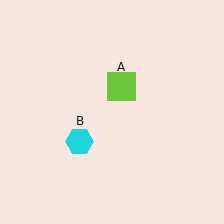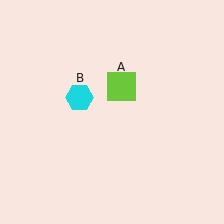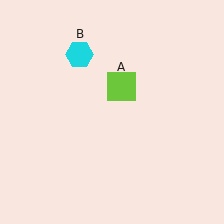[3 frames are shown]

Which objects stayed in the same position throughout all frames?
Lime square (object A) remained stationary.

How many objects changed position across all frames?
1 object changed position: cyan hexagon (object B).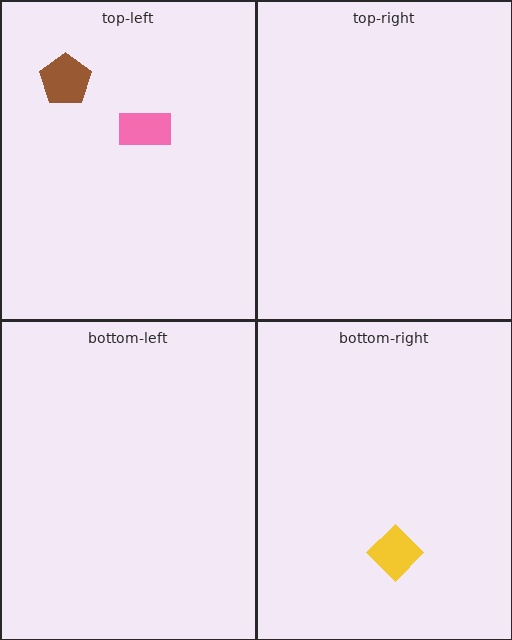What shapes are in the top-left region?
The brown pentagon, the pink rectangle.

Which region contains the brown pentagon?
The top-left region.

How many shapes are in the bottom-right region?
1.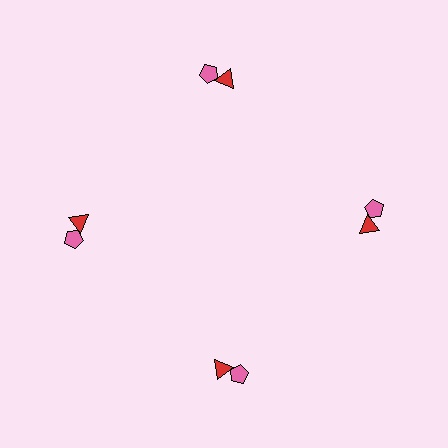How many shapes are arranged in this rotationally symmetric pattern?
There are 8 shapes, arranged in 4 groups of 2.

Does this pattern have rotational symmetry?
Yes, this pattern has 4-fold rotational symmetry. It looks the same after rotating 90 degrees around the center.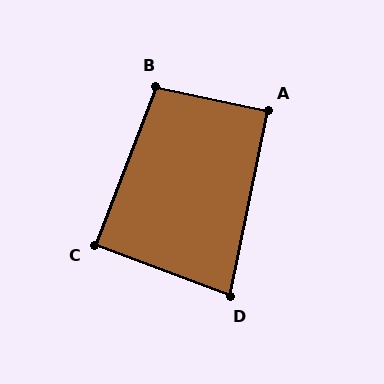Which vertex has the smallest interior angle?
D, at approximately 81 degrees.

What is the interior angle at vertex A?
Approximately 91 degrees (approximately right).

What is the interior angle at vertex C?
Approximately 89 degrees (approximately right).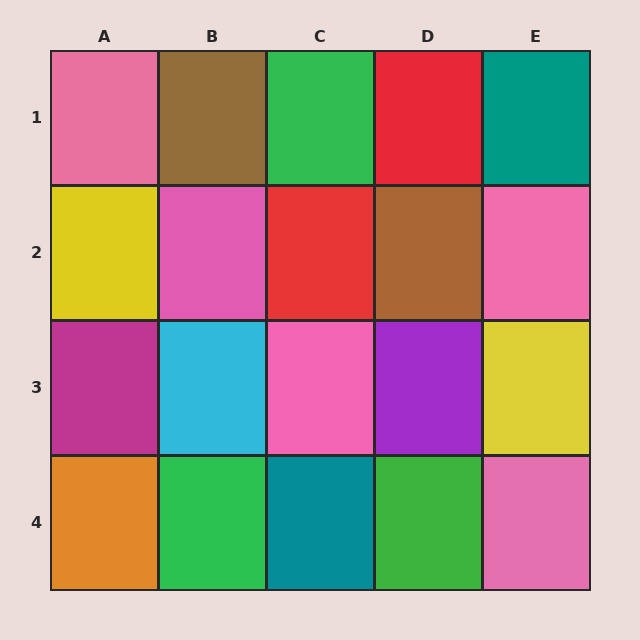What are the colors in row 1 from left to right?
Pink, brown, green, red, teal.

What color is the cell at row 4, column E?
Pink.